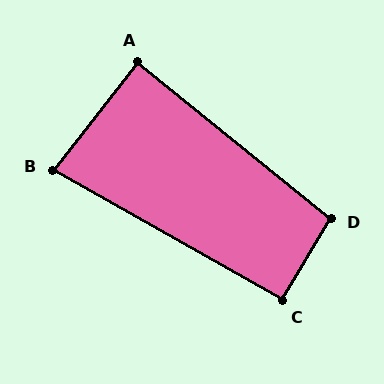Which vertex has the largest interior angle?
D, at approximately 99 degrees.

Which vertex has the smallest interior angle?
B, at approximately 81 degrees.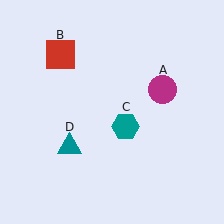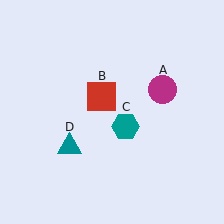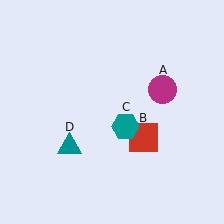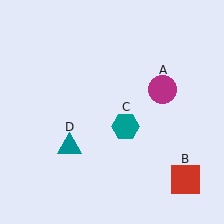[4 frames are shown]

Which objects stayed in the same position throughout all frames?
Magenta circle (object A) and teal hexagon (object C) and teal triangle (object D) remained stationary.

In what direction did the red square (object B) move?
The red square (object B) moved down and to the right.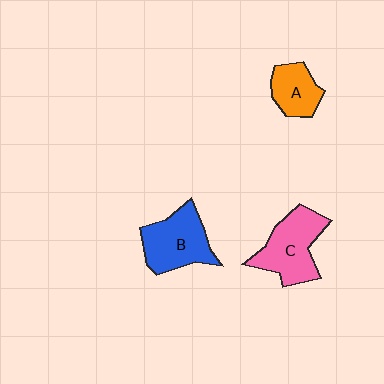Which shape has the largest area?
Shape C (pink).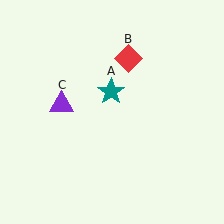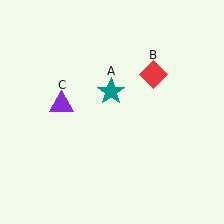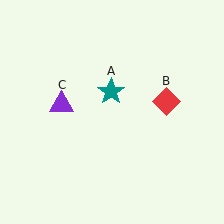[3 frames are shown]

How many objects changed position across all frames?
1 object changed position: red diamond (object B).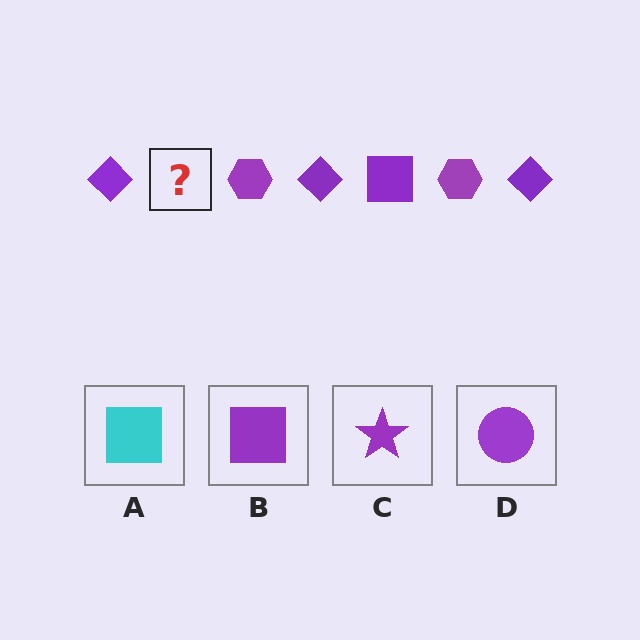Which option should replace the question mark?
Option B.